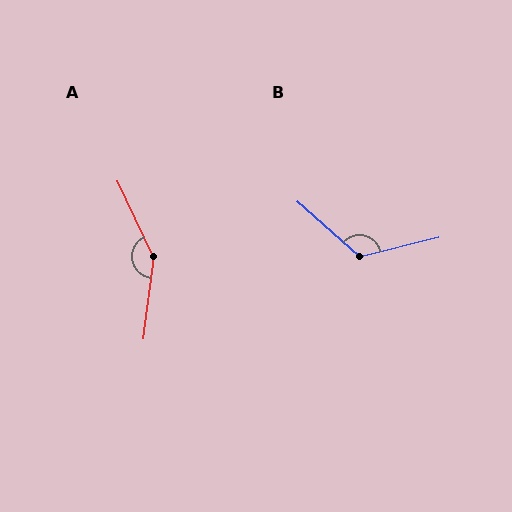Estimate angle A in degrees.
Approximately 147 degrees.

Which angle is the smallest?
B, at approximately 125 degrees.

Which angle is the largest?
A, at approximately 147 degrees.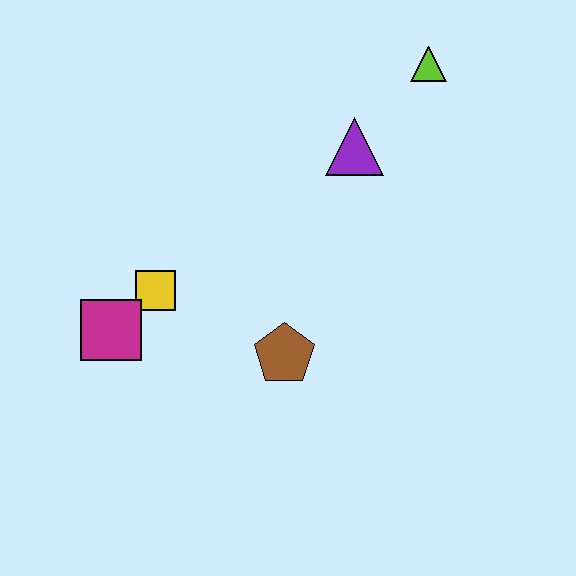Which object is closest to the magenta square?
The yellow square is closest to the magenta square.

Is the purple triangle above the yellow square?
Yes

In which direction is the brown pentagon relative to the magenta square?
The brown pentagon is to the right of the magenta square.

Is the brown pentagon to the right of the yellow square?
Yes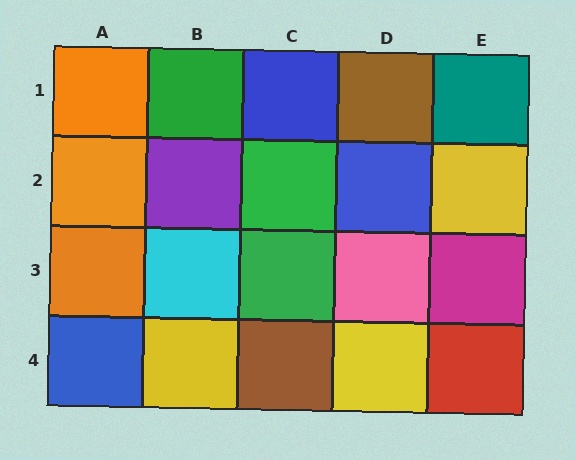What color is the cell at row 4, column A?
Blue.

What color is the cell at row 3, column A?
Orange.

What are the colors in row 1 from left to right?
Orange, green, blue, brown, teal.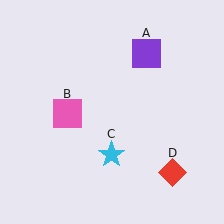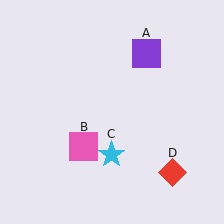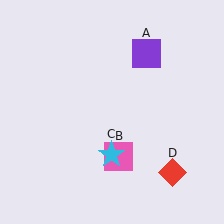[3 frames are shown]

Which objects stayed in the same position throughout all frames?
Purple square (object A) and cyan star (object C) and red diamond (object D) remained stationary.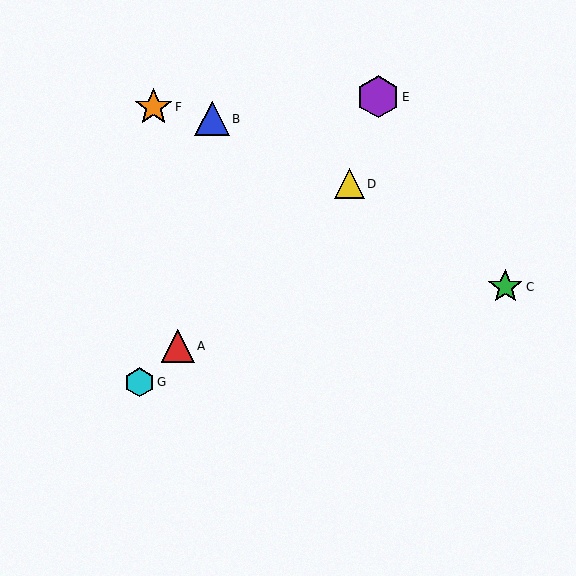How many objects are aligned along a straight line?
3 objects (A, D, G) are aligned along a straight line.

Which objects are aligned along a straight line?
Objects A, D, G are aligned along a straight line.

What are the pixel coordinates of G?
Object G is at (139, 382).